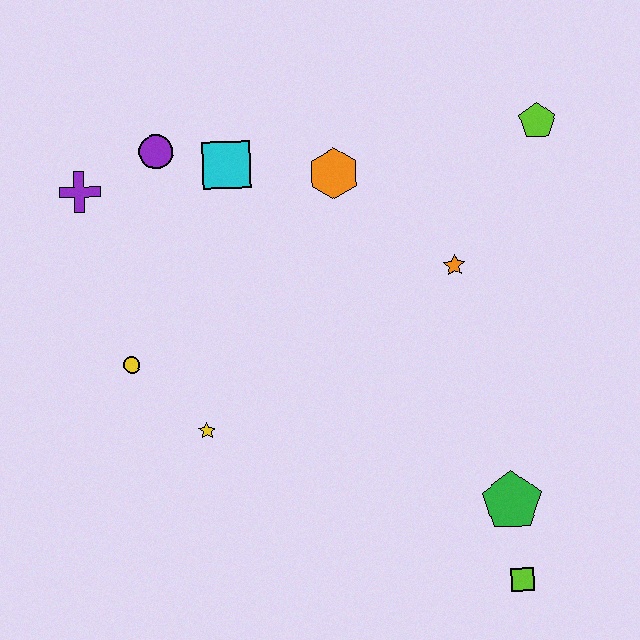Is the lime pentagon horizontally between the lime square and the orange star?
No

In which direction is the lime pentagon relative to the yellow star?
The lime pentagon is to the right of the yellow star.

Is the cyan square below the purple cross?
No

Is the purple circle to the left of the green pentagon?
Yes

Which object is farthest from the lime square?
The purple cross is farthest from the lime square.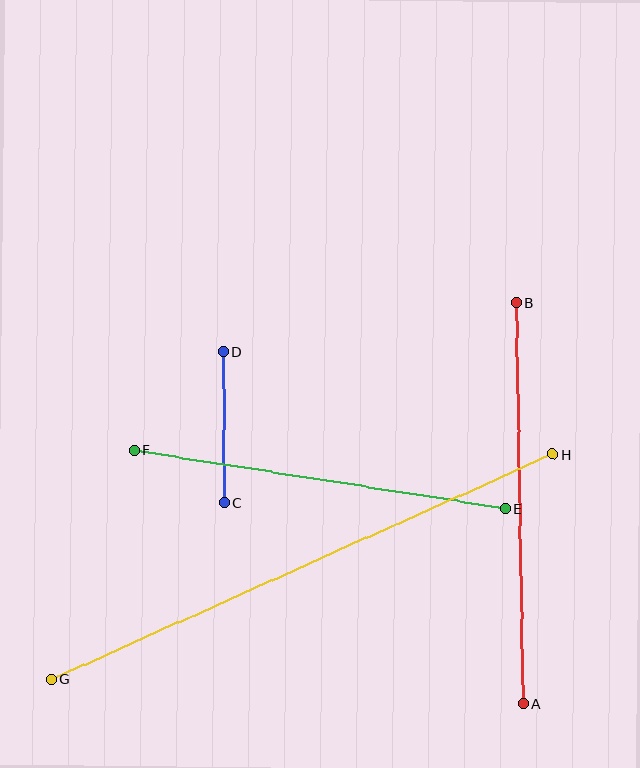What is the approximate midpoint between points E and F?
The midpoint is at approximately (320, 479) pixels.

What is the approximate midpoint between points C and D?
The midpoint is at approximately (224, 427) pixels.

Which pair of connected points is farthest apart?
Points G and H are farthest apart.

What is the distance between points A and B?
The distance is approximately 401 pixels.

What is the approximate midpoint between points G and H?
The midpoint is at approximately (302, 567) pixels.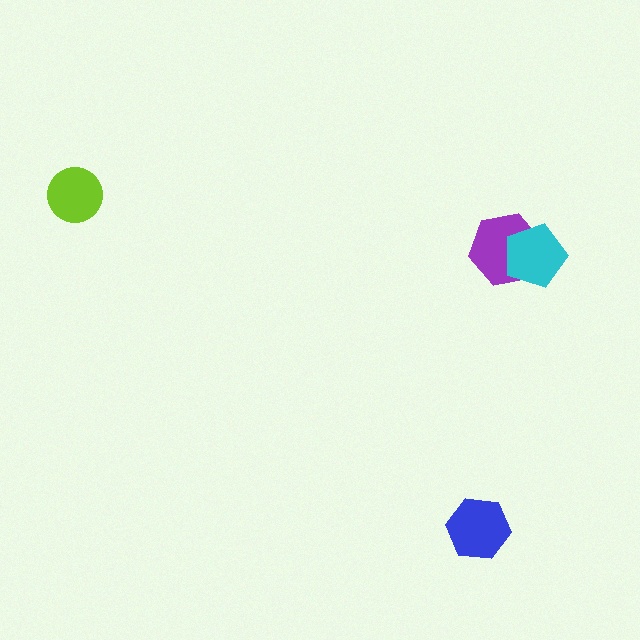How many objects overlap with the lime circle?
0 objects overlap with the lime circle.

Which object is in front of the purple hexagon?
The cyan pentagon is in front of the purple hexagon.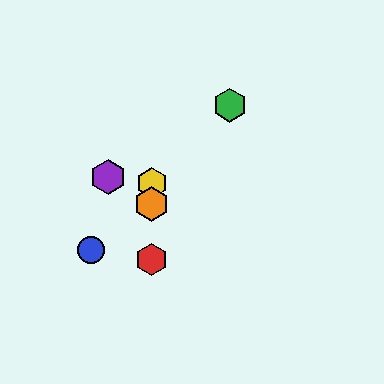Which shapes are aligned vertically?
The red hexagon, the yellow hexagon, the orange hexagon are aligned vertically.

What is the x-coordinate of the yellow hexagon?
The yellow hexagon is at x≈152.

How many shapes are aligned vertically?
3 shapes (the red hexagon, the yellow hexagon, the orange hexagon) are aligned vertically.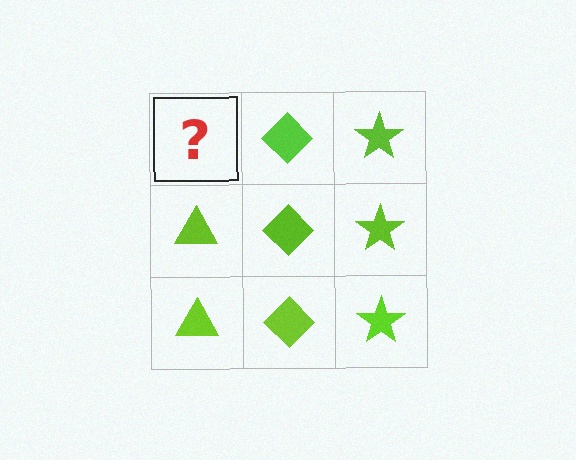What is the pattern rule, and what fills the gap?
The rule is that each column has a consistent shape. The gap should be filled with a lime triangle.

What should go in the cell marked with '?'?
The missing cell should contain a lime triangle.